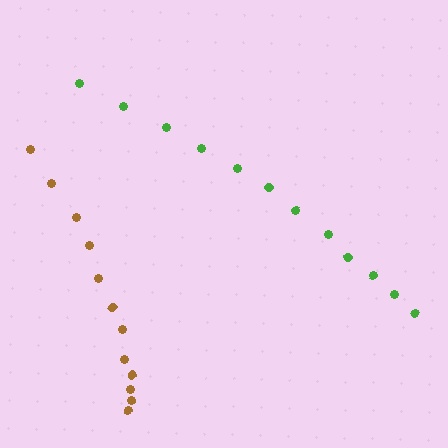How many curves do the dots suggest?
There are 2 distinct paths.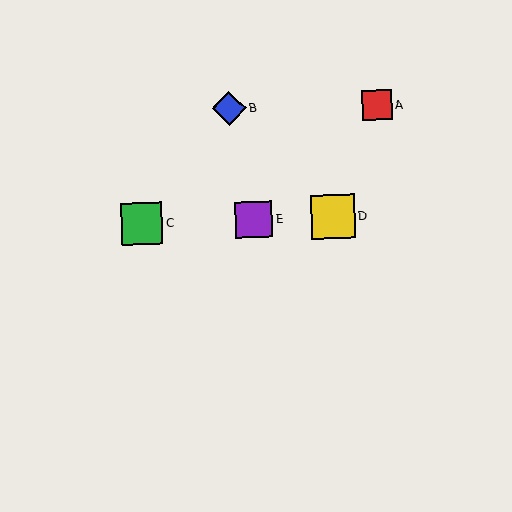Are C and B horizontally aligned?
No, C is at y≈224 and B is at y≈109.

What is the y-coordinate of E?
Object E is at y≈220.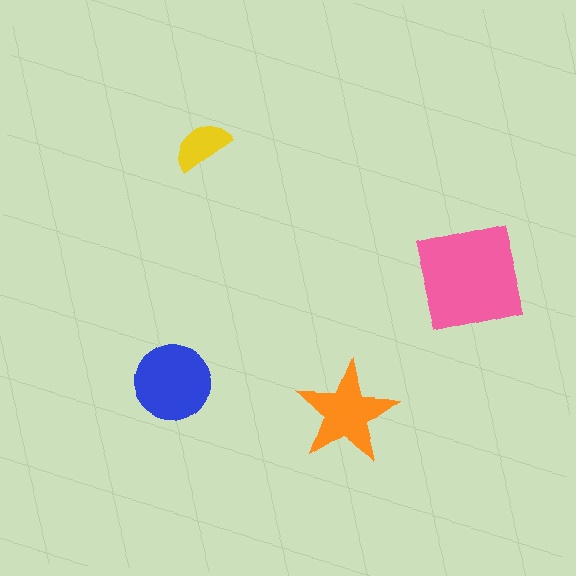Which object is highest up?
The yellow semicircle is topmost.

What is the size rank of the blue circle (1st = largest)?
2nd.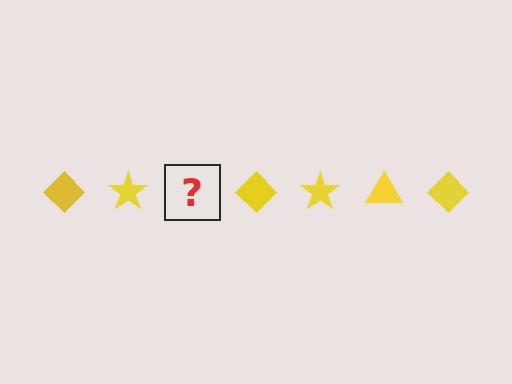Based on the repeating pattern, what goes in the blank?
The blank should be a yellow triangle.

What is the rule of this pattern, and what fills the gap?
The rule is that the pattern cycles through diamond, star, triangle shapes in yellow. The gap should be filled with a yellow triangle.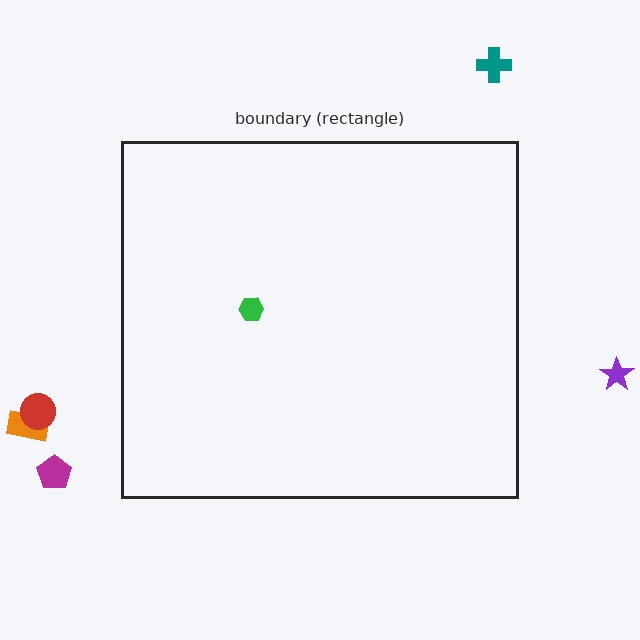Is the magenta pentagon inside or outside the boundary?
Outside.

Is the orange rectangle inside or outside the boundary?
Outside.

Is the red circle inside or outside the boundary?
Outside.